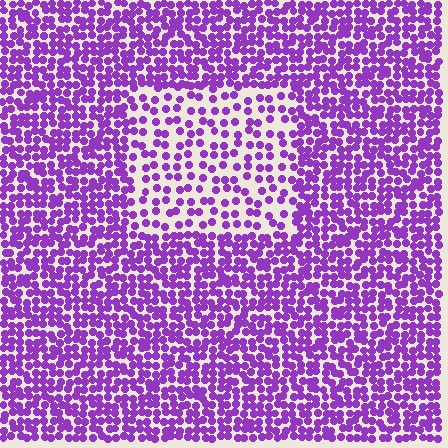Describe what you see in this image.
The image contains small purple elements arranged at two different densities. A rectangle-shaped region is visible where the elements are less densely packed than the surrounding area.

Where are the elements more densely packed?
The elements are more densely packed outside the rectangle boundary.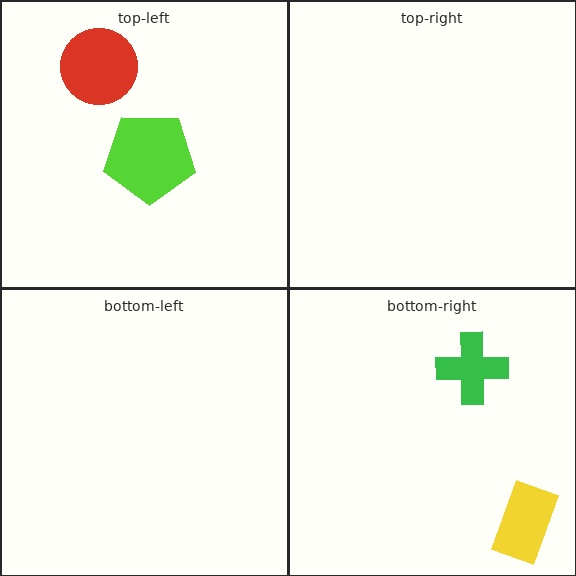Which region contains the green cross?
The bottom-right region.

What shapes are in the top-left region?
The red circle, the lime pentagon.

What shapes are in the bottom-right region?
The green cross, the yellow rectangle.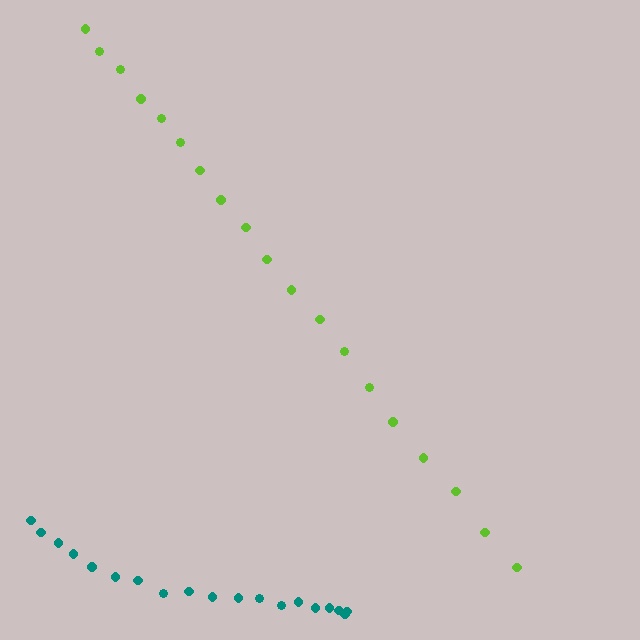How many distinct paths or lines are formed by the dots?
There are 2 distinct paths.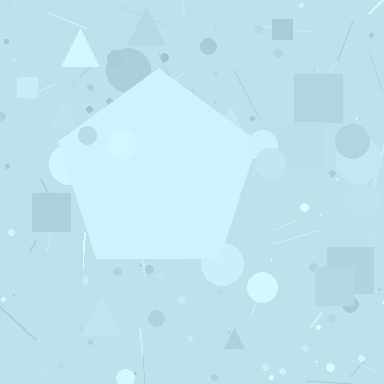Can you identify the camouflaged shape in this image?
The camouflaged shape is a pentagon.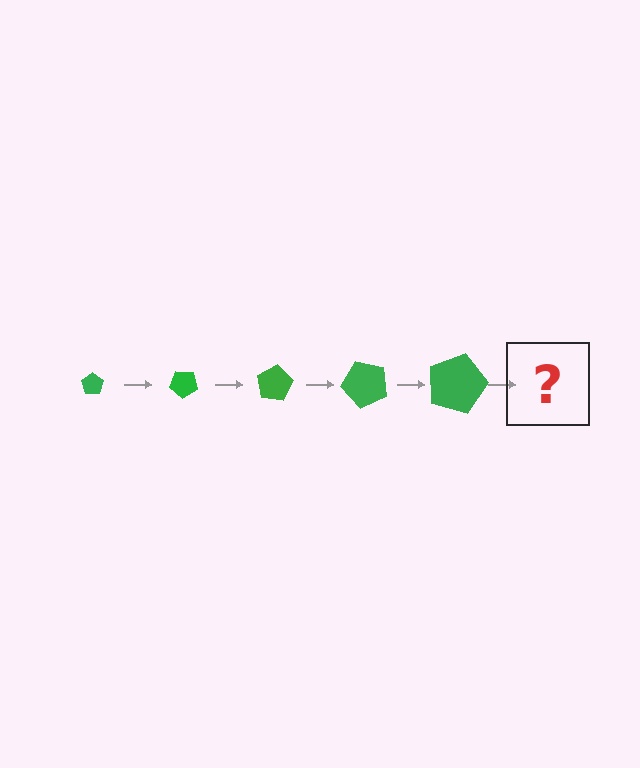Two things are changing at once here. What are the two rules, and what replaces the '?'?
The two rules are that the pentagon grows larger each step and it rotates 40 degrees each step. The '?' should be a pentagon, larger than the previous one and rotated 200 degrees from the start.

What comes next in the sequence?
The next element should be a pentagon, larger than the previous one and rotated 200 degrees from the start.